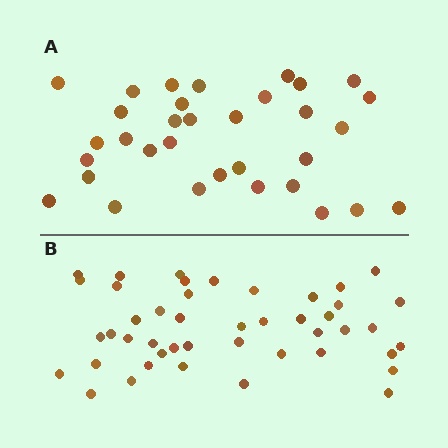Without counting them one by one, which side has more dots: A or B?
Region B (the bottom region) has more dots.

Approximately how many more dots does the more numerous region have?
Region B has roughly 12 or so more dots than region A.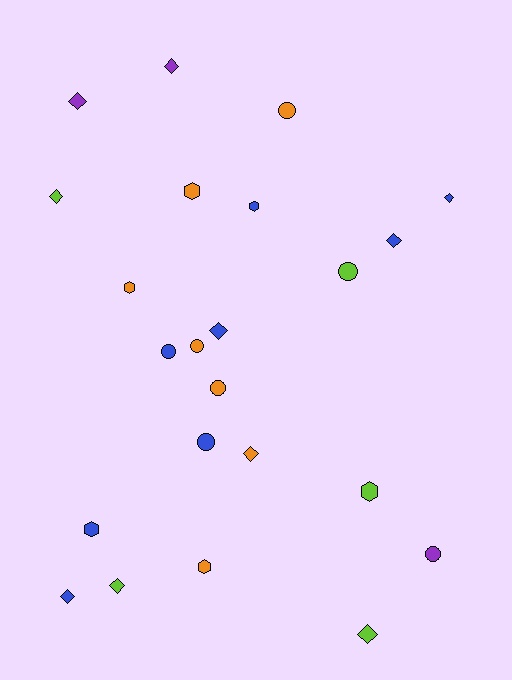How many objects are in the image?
There are 23 objects.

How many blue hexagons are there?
There are 2 blue hexagons.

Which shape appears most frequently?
Diamond, with 10 objects.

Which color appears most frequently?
Blue, with 8 objects.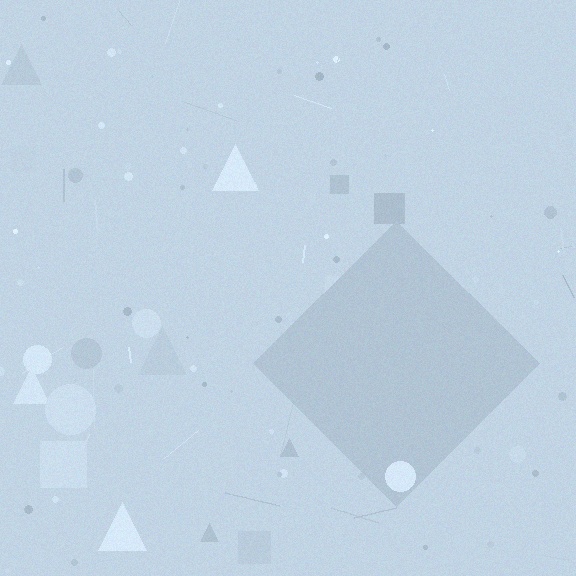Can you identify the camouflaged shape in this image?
The camouflaged shape is a diamond.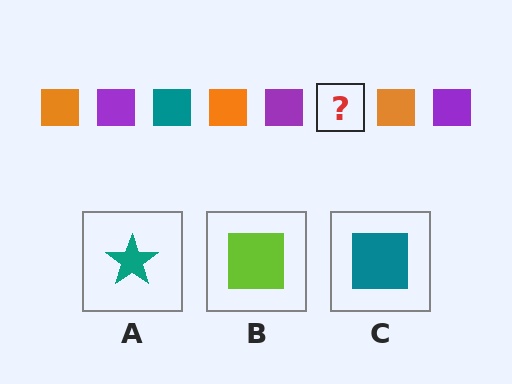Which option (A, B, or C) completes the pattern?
C.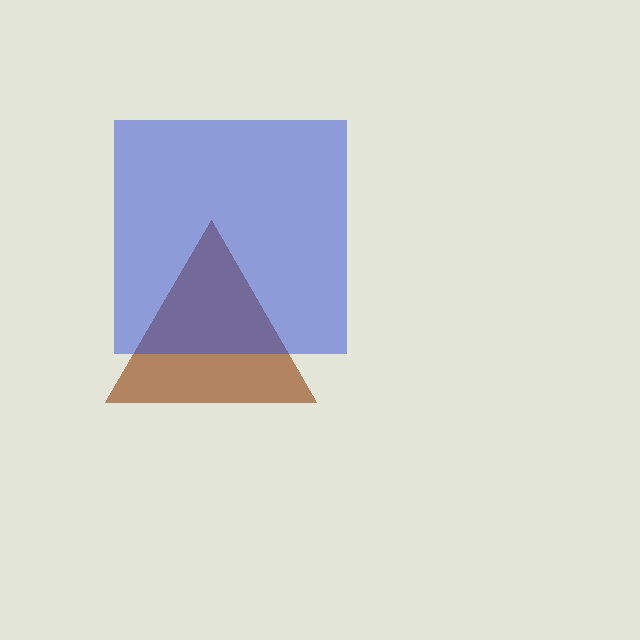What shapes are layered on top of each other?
The layered shapes are: a brown triangle, a blue square.